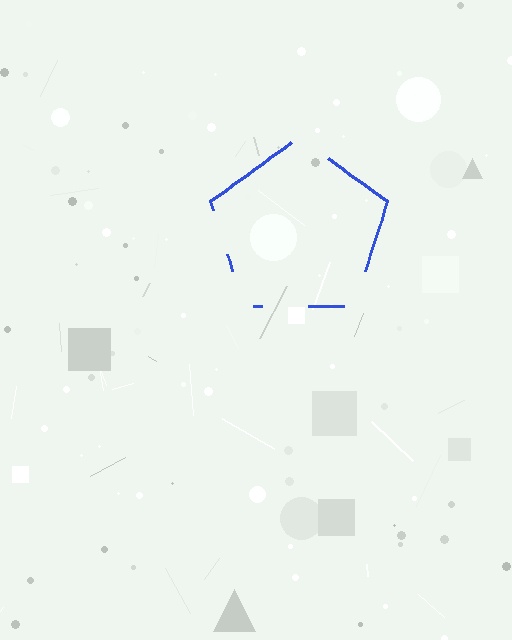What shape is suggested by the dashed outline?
The dashed outline suggests a pentagon.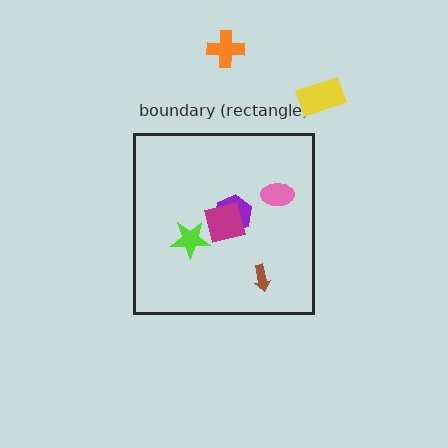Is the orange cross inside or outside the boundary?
Outside.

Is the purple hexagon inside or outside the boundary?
Inside.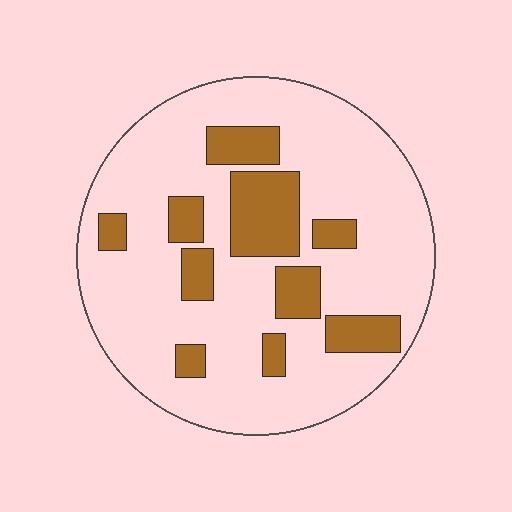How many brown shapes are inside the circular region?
10.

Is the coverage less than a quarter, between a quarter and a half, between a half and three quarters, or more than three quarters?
Less than a quarter.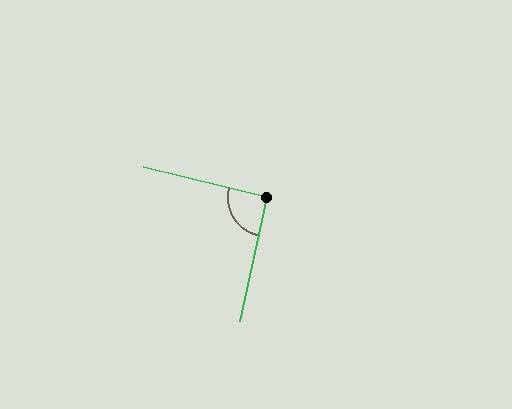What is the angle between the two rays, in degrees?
Approximately 92 degrees.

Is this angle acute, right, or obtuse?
It is approximately a right angle.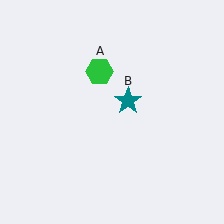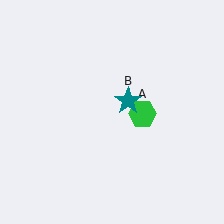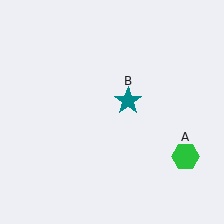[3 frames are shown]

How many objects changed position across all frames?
1 object changed position: green hexagon (object A).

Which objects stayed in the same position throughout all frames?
Teal star (object B) remained stationary.